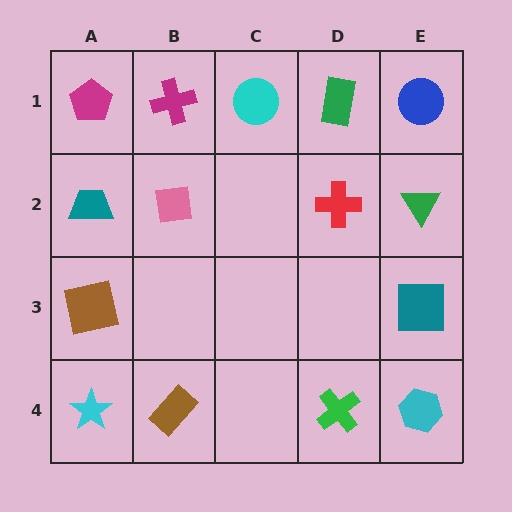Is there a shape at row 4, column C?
No, that cell is empty.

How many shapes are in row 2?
4 shapes.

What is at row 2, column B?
A pink square.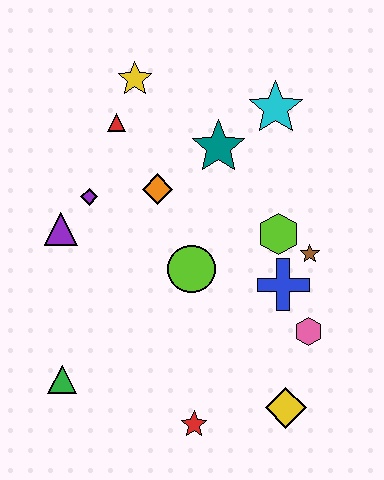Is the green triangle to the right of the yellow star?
No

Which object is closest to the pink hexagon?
The blue cross is closest to the pink hexagon.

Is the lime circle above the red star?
Yes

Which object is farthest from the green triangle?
The cyan star is farthest from the green triangle.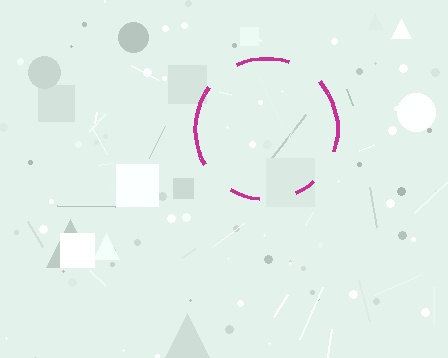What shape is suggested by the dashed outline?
The dashed outline suggests a circle.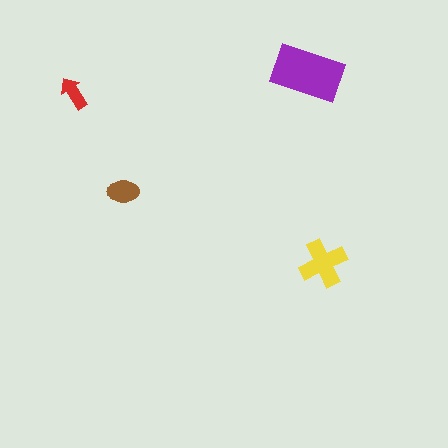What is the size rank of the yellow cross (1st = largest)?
2nd.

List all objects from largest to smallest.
The purple rectangle, the yellow cross, the brown ellipse, the red arrow.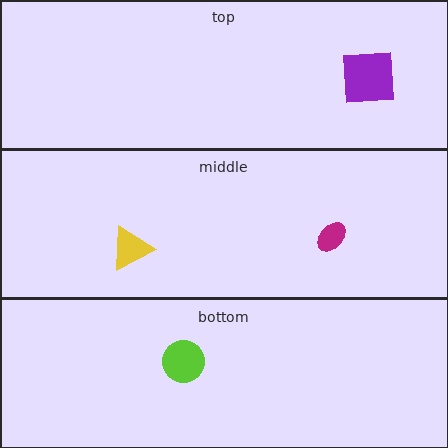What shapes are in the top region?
The purple square.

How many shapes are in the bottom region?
1.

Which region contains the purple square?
The top region.